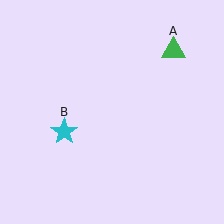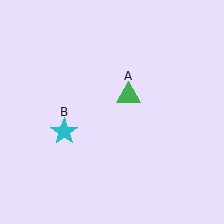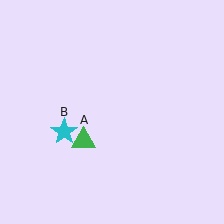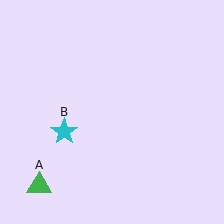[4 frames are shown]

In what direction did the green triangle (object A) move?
The green triangle (object A) moved down and to the left.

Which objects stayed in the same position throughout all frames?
Cyan star (object B) remained stationary.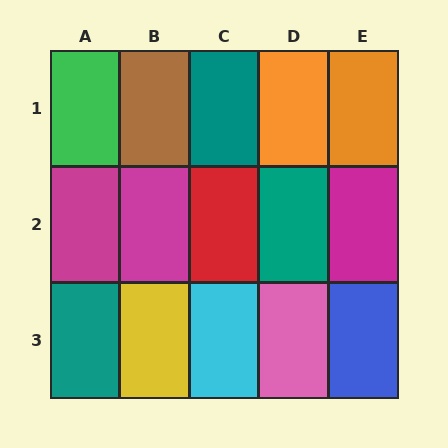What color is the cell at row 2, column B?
Magenta.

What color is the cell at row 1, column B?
Brown.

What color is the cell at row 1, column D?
Orange.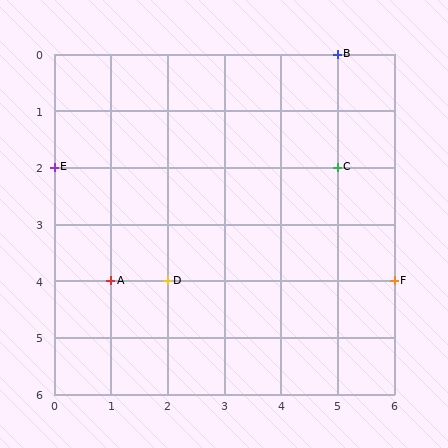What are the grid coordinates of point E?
Point E is at grid coordinates (0, 2).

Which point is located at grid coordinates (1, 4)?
Point A is at (1, 4).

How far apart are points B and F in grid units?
Points B and F are 1 column and 4 rows apart (about 4.1 grid units diagonally).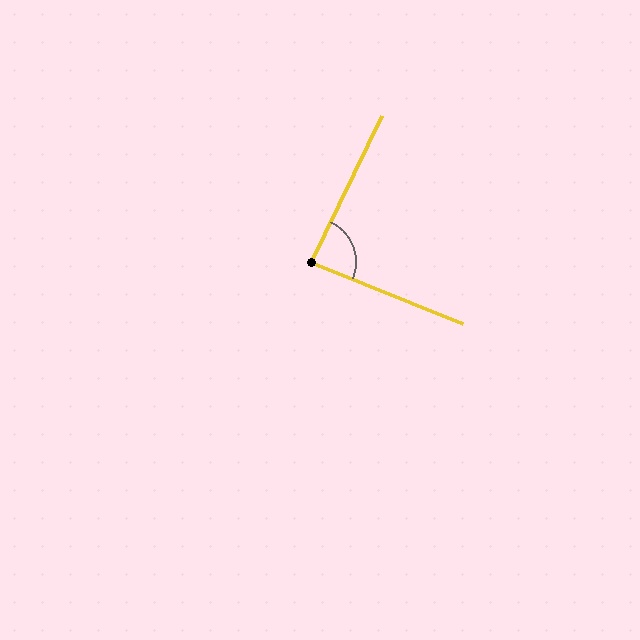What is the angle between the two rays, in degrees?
Approximately 86 degrees.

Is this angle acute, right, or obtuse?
It is approximately a right angle.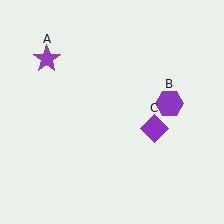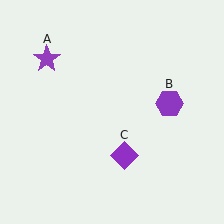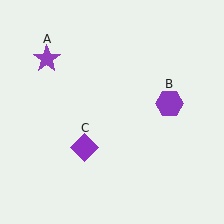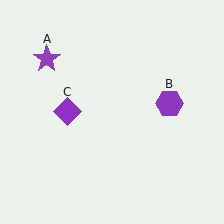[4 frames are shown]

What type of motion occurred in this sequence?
The purple diamond (object C) rotated clockwise around the center of the scene.